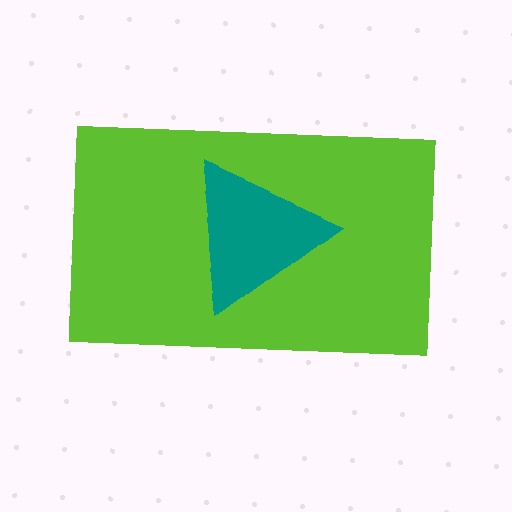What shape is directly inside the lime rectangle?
The teal triangle.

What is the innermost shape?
The teal triangle.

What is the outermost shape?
The lime rectangle.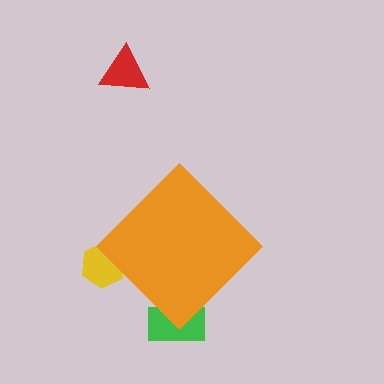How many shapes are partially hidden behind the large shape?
2 shapes are partially hidden.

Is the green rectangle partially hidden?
Yes, the green rectangle is partially hidden behind the orange diamond.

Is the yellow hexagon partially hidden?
Yes, the yellow hexagon is partially hidden behind the orange diamond.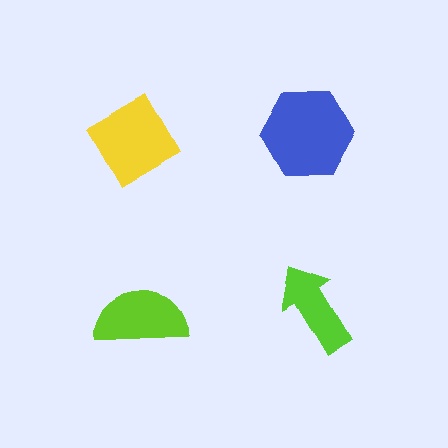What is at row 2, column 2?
A lime arrow.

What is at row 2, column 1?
A lime semicircle.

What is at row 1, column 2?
A blue hexagon.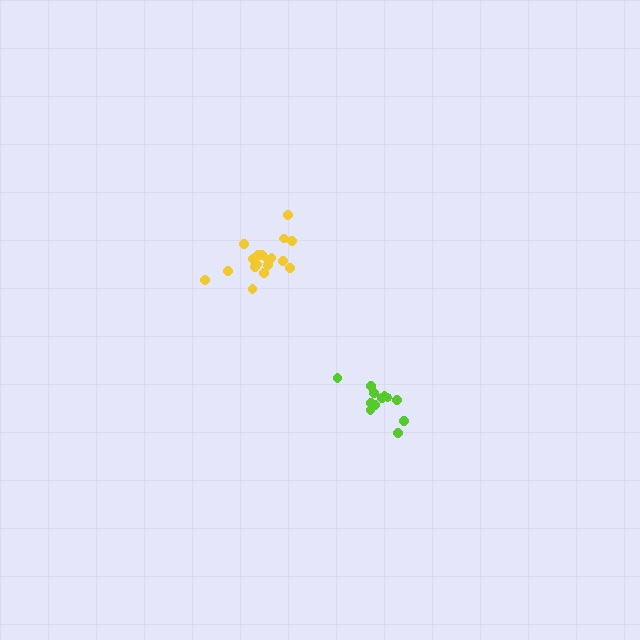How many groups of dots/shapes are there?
There are 2 groups.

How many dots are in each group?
Group 1: 12 dots, Group 2: 18 dots (30 total).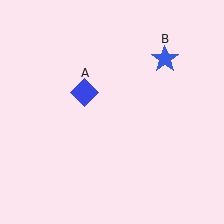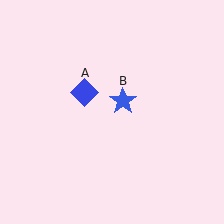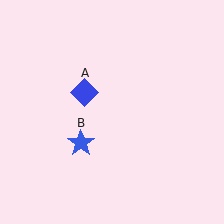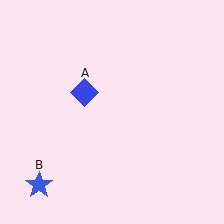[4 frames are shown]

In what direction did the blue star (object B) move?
The blue star (object B) moved down and to the left.